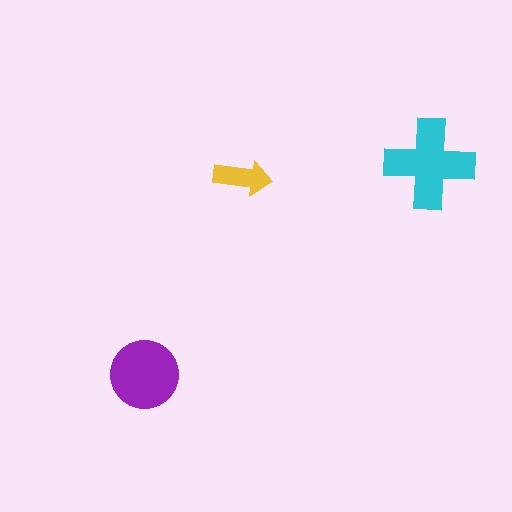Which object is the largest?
The cyan cross.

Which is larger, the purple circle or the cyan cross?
The cyan cross.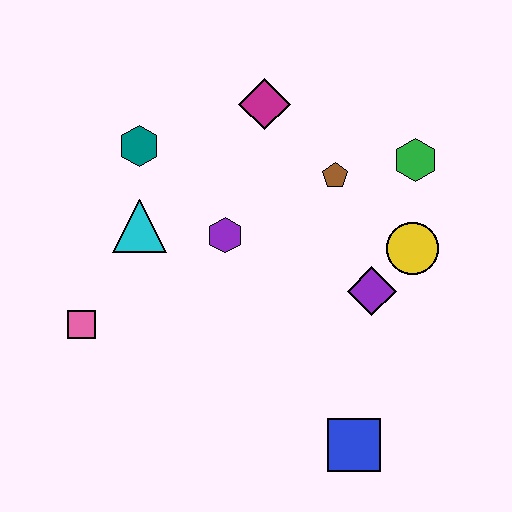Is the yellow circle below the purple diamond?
No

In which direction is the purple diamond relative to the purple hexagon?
The purple diamond is to the right of the purple hexagon.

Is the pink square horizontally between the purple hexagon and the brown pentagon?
No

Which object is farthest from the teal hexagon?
The blue square is farthest from the teal hexagon.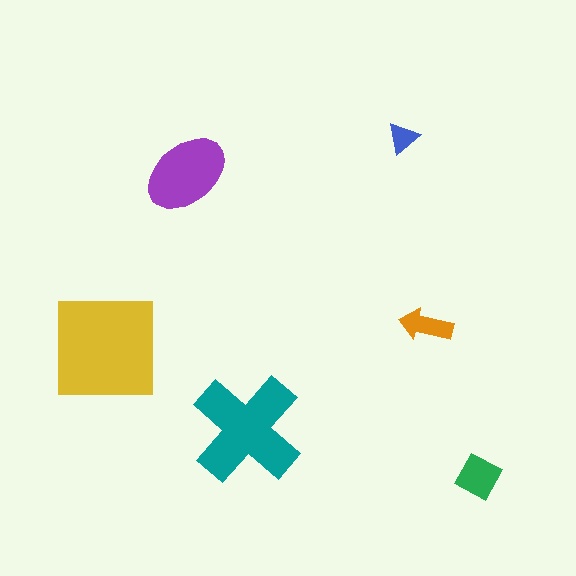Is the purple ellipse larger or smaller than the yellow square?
Smaller.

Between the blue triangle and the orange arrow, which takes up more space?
The orange arrow.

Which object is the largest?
The yellow square.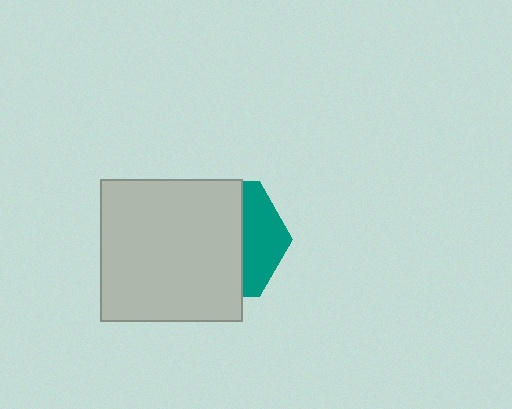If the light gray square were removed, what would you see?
You would see the complete teal hexagon.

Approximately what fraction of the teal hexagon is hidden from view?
Roughly 67% of the teal hexagon is hidden behind the light gray square.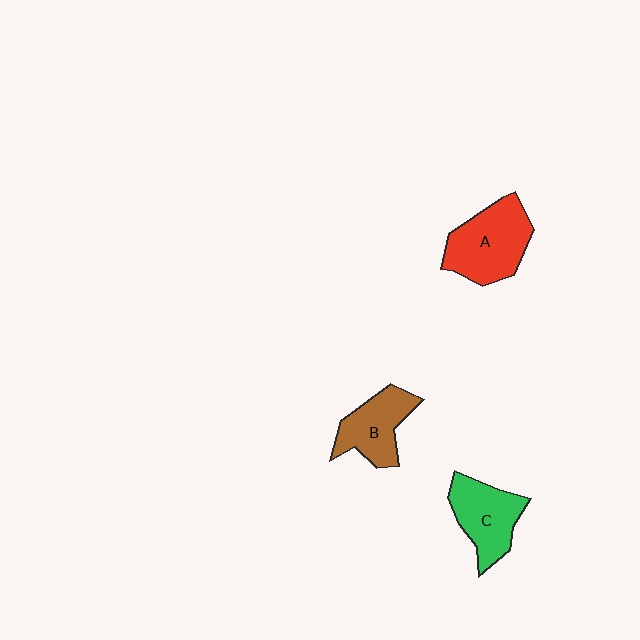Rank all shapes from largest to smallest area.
From largest to smallest: A (red), C (green), B (brown).